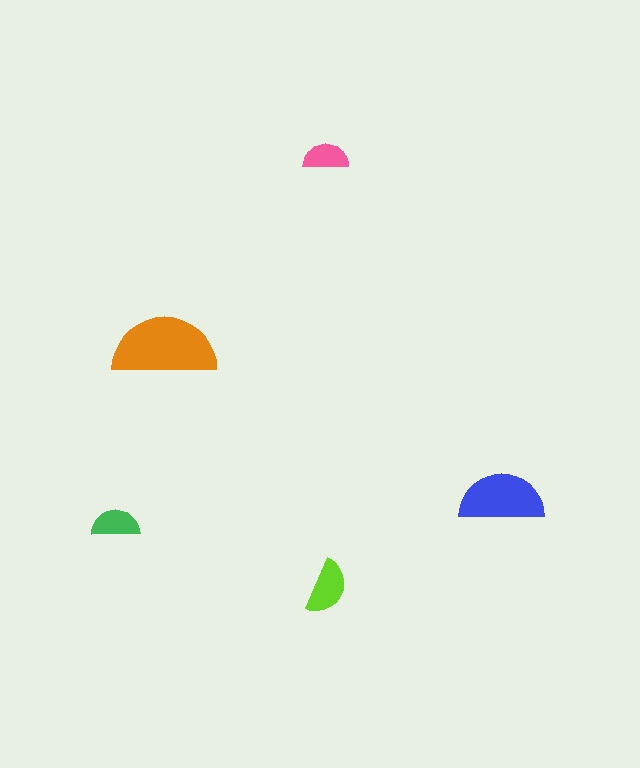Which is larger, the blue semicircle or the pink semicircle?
The blue one.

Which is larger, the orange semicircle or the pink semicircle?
The orange one.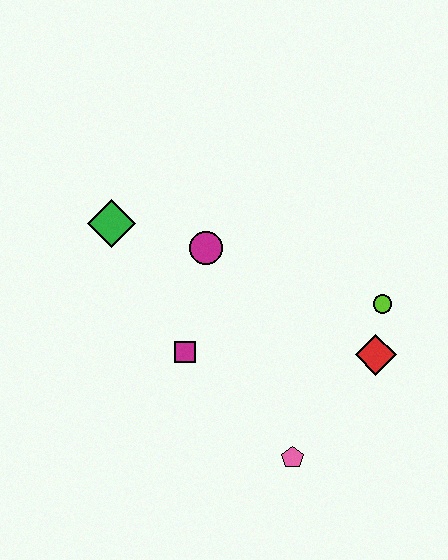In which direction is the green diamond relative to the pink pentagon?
The green diamond is above the pink pentagon.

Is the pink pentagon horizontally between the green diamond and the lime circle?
Yes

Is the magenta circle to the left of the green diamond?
No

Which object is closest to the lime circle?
The red diamond is closest to the lime circle.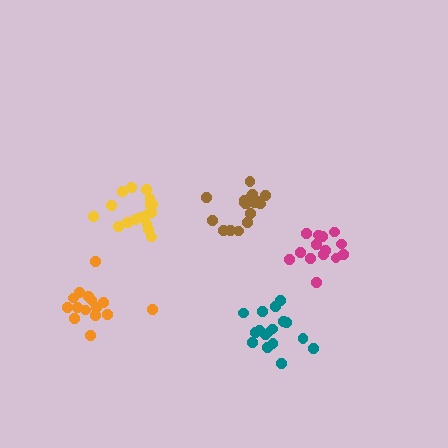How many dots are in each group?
Group 1: 18 dots, Group 2: 17 dots, Group 3: 15 dots, Group 4: 14 dots, Group 5: 17 dots (81 total).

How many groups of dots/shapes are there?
There are 5 groups.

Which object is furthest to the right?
The magenta cluster is rightmost.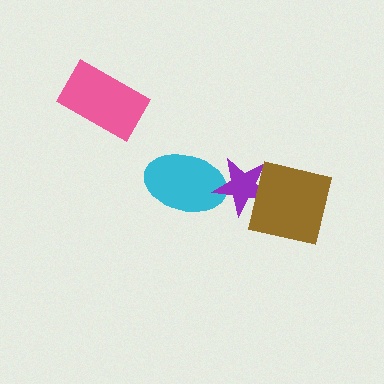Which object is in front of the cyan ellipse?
The purple star is in front of the cyan ellipse.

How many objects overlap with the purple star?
2 objects overlap with the purple star.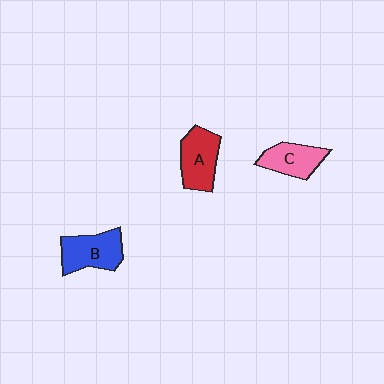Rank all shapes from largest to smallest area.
From largest to smallest: B (blue), A (red), C (pink).